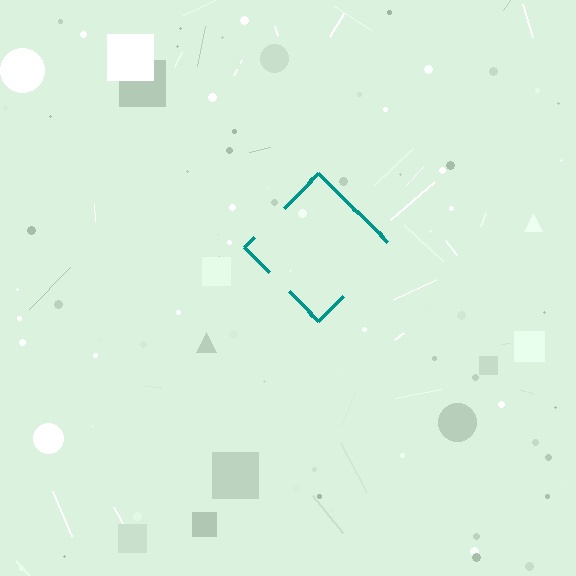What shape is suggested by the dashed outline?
The dashed outline suggests a diamond.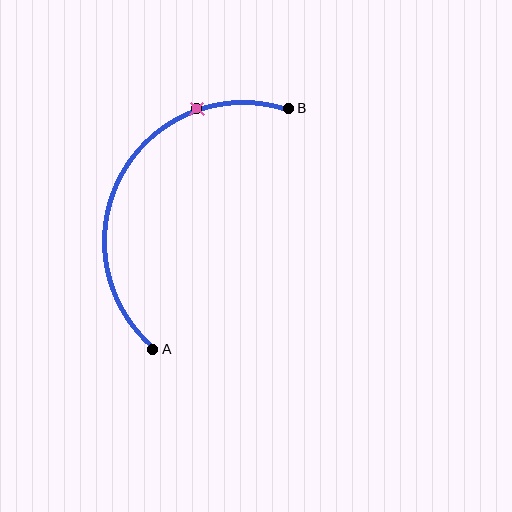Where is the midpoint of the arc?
The arc midpoint is the point on the curve farthest from the straight line joining A and B. It sits to the left of that line.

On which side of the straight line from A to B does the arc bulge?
The arc bulges to the left of the straight line connecting A and B.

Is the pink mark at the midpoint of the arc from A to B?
No. The pink mark lies on the arc but is closer to endpoint B. The arc midpoint would be at the point on the curve equidistant along the arc from both A and B.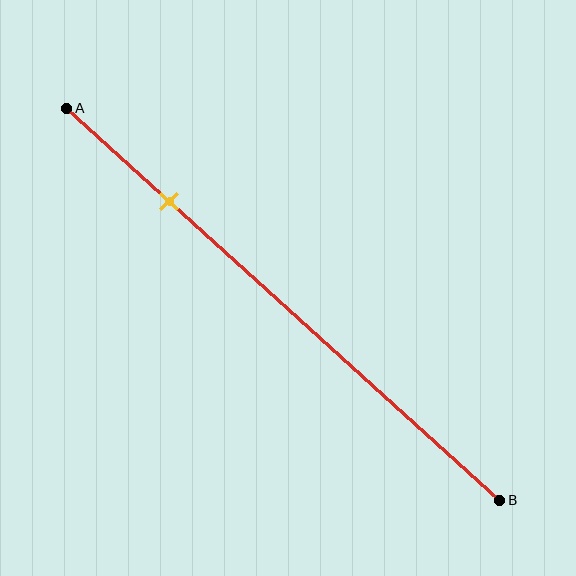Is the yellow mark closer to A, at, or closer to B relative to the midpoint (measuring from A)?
The yellow mark is closer to point A than the midpoint of segment AB.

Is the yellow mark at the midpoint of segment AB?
No, the mark is at about 25% from A, not at the 50% midpoint.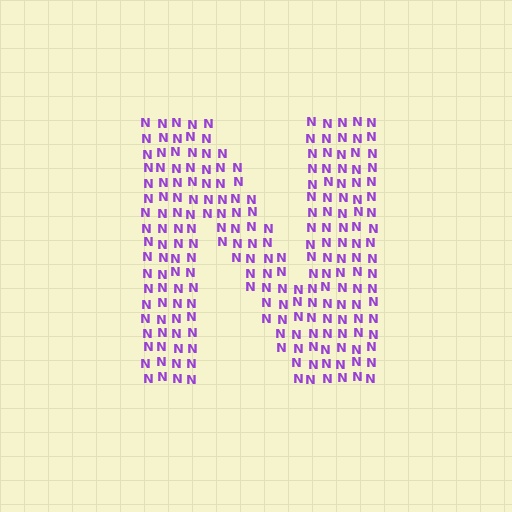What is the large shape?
The large shape is the letter N.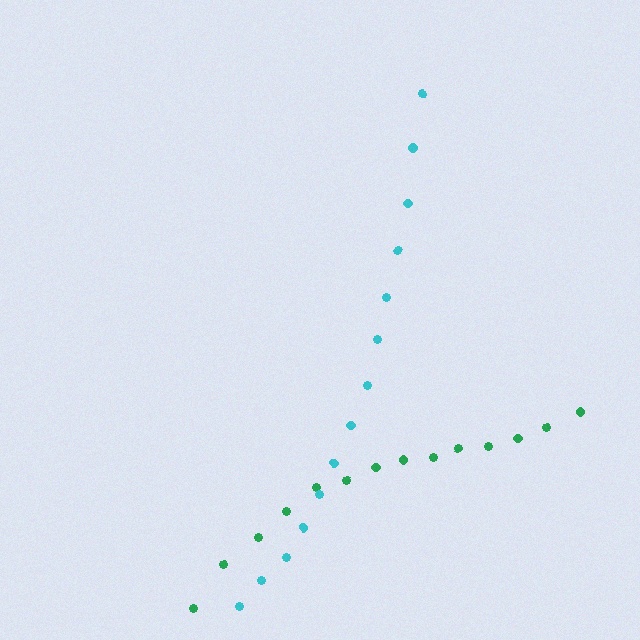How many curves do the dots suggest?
There are 2 distinct paths.